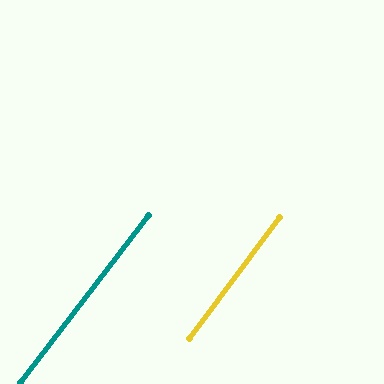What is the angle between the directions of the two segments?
Approximately 1 degree.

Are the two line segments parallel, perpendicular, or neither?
Parallel — their directions differ by only 1.1°.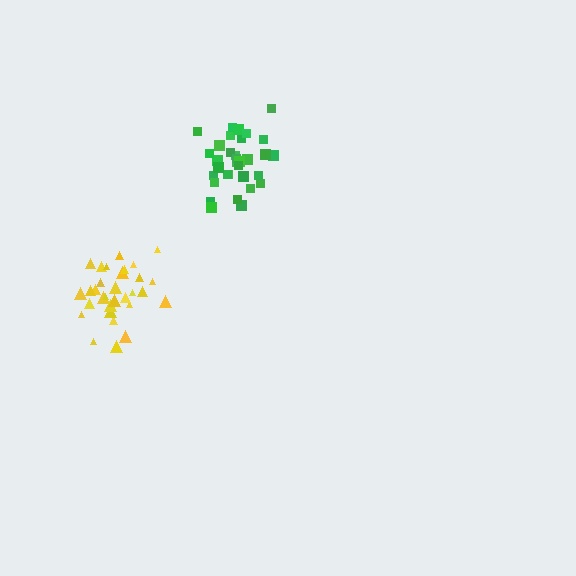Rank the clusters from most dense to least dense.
green, yellow.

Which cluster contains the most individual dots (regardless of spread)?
Green (34).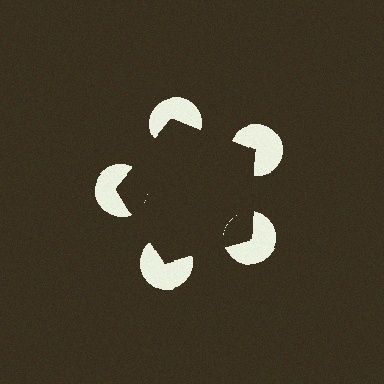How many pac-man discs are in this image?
There are 5 — one at each vertex of the illusory pentagon.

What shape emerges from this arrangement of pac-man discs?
An illusory pentagon — its edges are inferred from the aligned wedge cuts in the pac-man discs, not physically drawn.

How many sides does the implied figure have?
5 sides.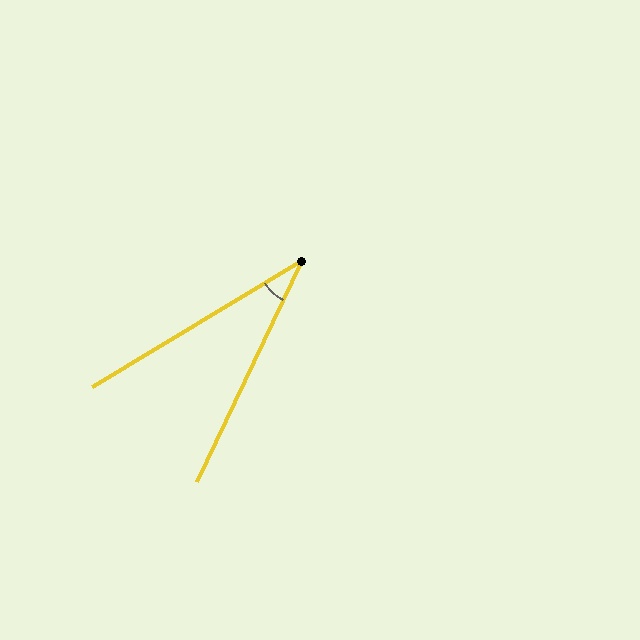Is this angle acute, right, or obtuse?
It is acute.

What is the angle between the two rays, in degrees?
Approximately 34 degrees.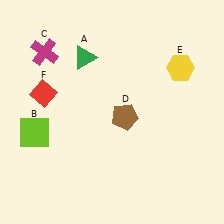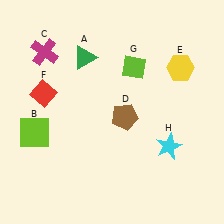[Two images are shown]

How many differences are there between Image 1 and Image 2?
There are 2 differences between the two images.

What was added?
A lime diamond (G), a cyan star (H) were added in Image 2.